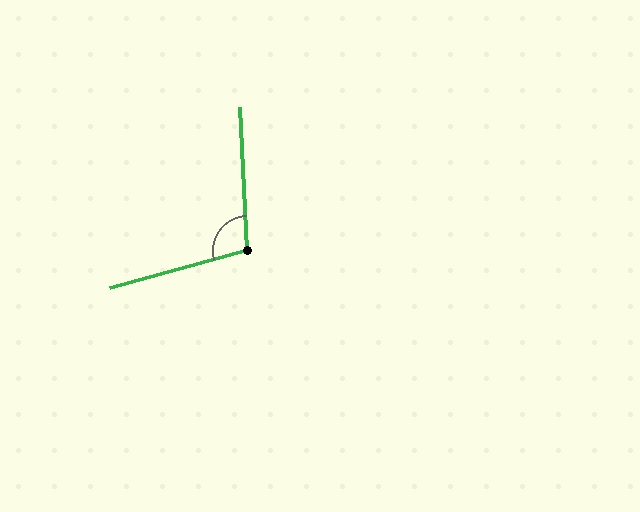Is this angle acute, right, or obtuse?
It is obtuse.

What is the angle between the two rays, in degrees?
Approximately 103 degrees.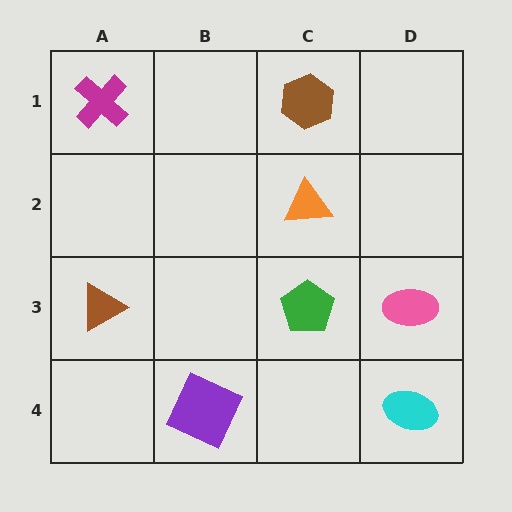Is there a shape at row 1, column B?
No, that cell is empty.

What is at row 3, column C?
A green pentagon.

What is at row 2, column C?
An orange triangle.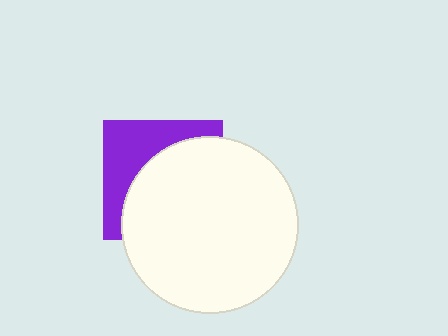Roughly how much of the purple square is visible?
A small part of it is visible (roughly 38%).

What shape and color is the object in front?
The object in front is a white circle.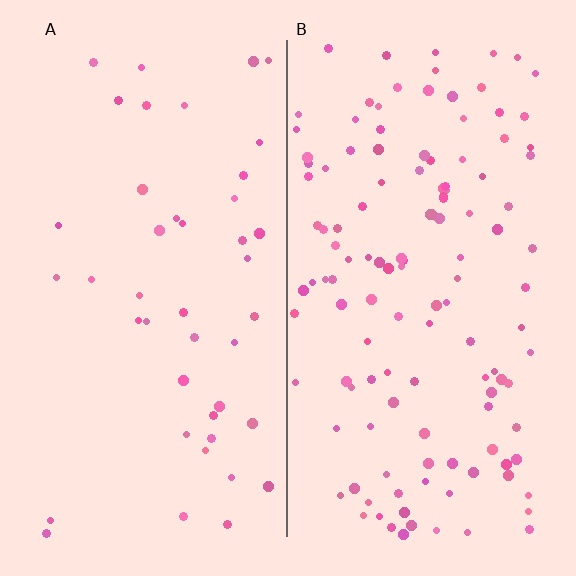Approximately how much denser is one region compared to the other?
Approximately 2.9× — region B over region A.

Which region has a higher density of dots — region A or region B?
B (the right).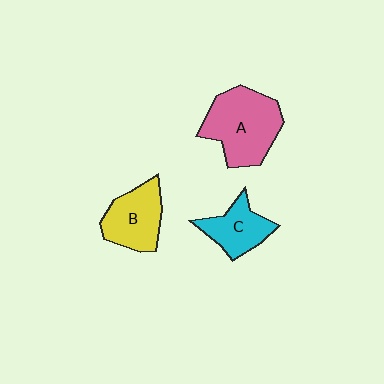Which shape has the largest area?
Shape A (pink).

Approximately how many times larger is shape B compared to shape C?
Approximately 1.2 times.